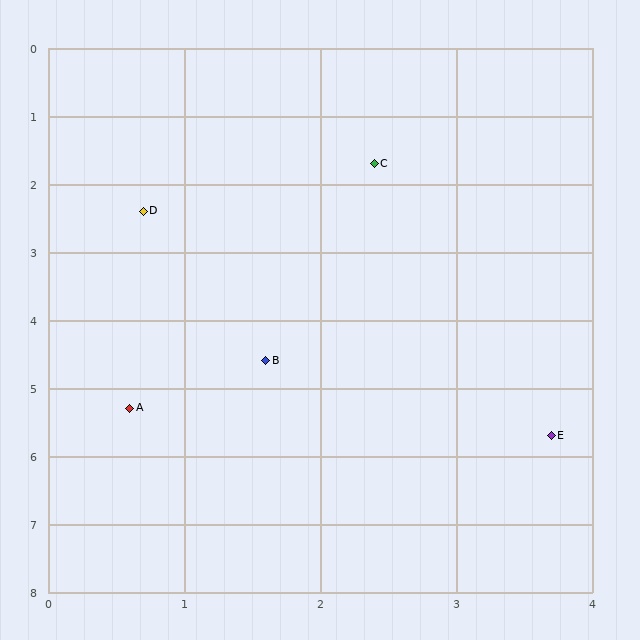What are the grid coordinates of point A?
Point A is at approximately (0.6, 5.3).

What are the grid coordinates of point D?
Point D is at approximately (0.7, 2.4).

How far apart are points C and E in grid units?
Points C and E are about 4.2 grid units apart.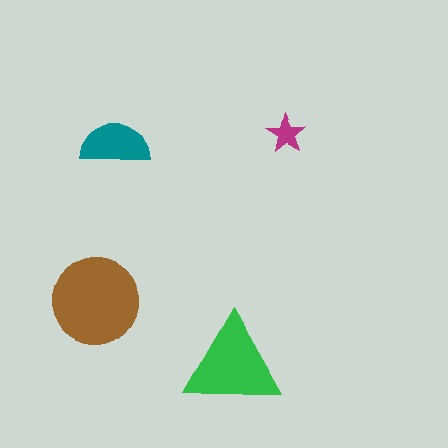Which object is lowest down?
The green triangle is bottommost.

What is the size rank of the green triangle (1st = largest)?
2nd.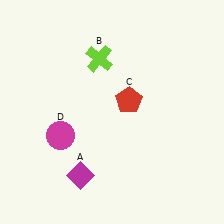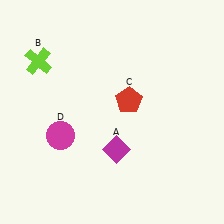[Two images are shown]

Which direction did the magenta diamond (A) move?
The magenta diamond (A) moved right.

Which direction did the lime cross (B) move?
The lime cross (B) moved left.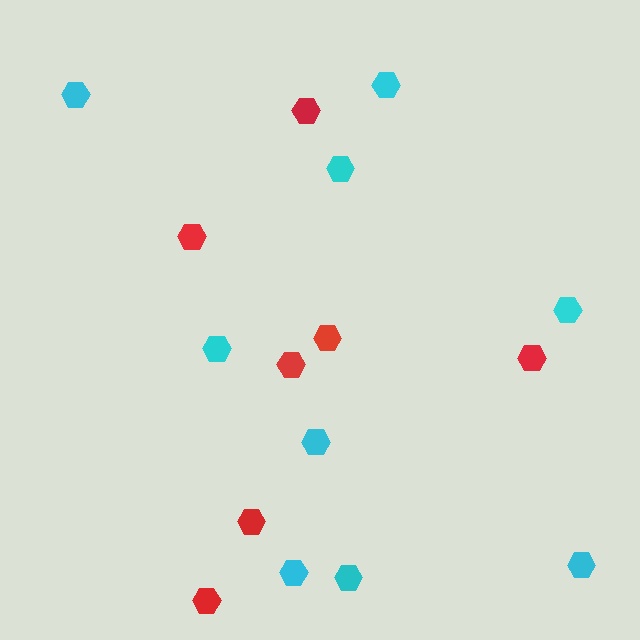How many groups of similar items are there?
There are 2 groups: one group of red hexagons (7) and one group of cyan hexagons (9).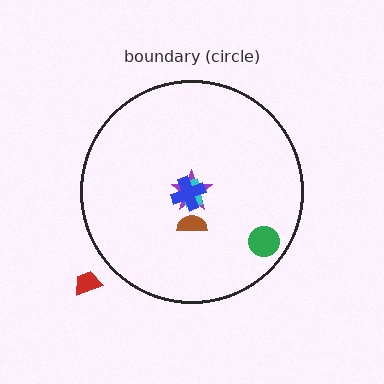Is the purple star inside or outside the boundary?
Inside.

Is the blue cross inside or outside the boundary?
Inside.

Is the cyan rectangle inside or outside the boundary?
Inside.